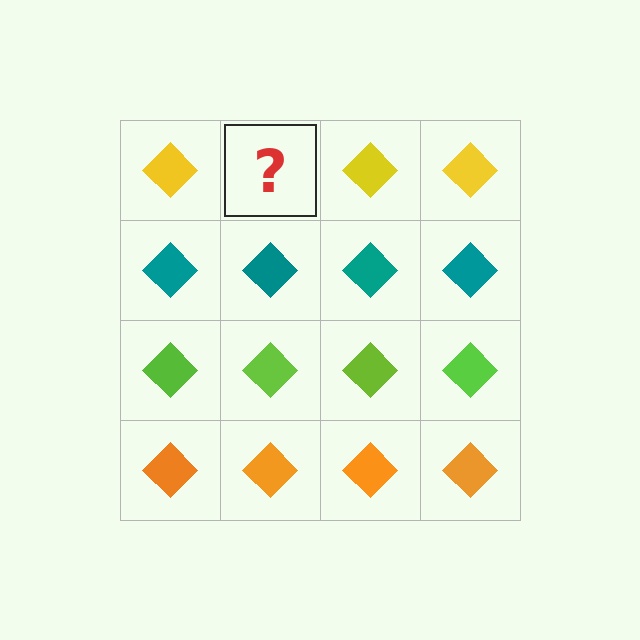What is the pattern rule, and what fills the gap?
The rule is that each row has a consistent color. The gap should be filled with a yellow diamond.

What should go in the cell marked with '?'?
The missing cell should contain a yellow diamond.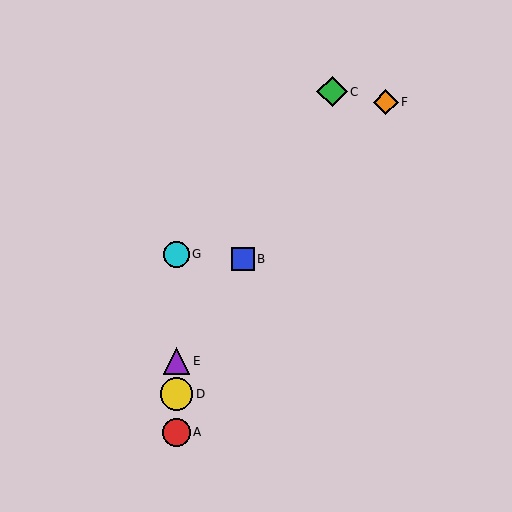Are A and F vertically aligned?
No, A is at x≈176 and F is at x≈386.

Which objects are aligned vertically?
Objects A, D, E, G are aligned vertically.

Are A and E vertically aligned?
Yes, both are at x≈176.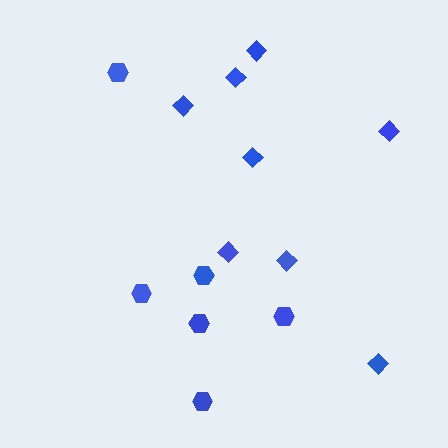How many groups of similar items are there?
There are 2 groups: one group of hexagons (6) and one group of diamonds (8).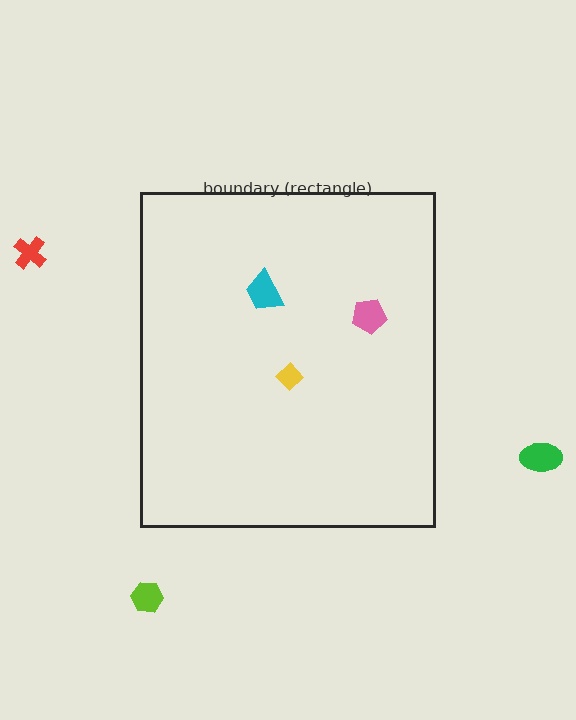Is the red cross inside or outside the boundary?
Outside.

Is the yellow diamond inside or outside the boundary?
Inside.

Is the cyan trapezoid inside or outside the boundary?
Inside.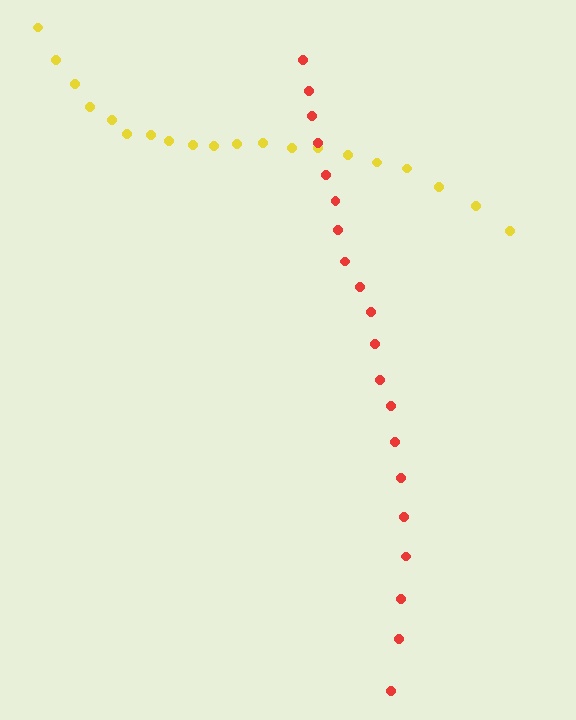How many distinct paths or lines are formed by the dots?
There are 2 distinct paths.